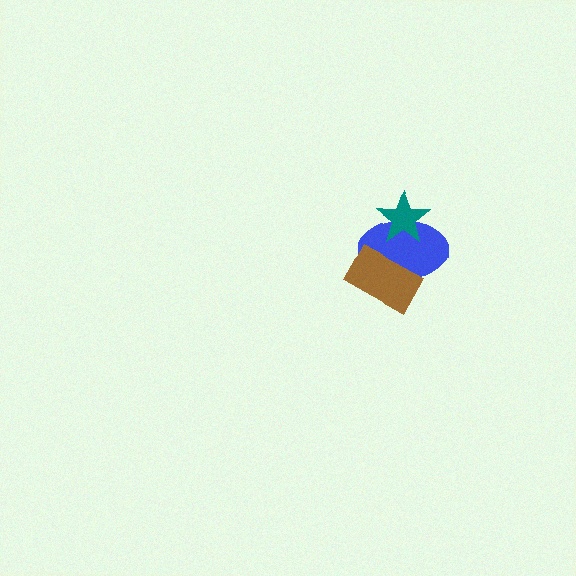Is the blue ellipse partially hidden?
Yes, it is partially covered by another shape.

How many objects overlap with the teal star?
1 object overlaps with the teal star.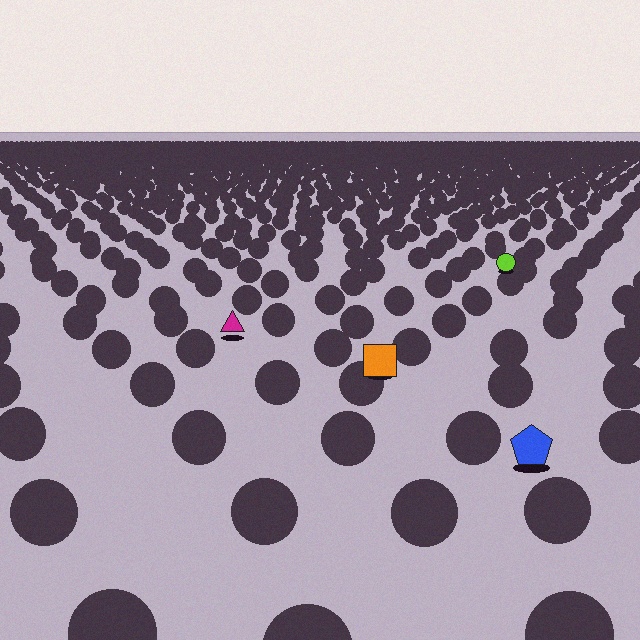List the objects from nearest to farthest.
From nearest to farthest: the blue pentagon, the orange square, the magenta triangle, the lime circle.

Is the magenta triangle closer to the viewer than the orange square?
No. The orange square is closer — you can tell from the texture gradient: the ground texture is coarser near it.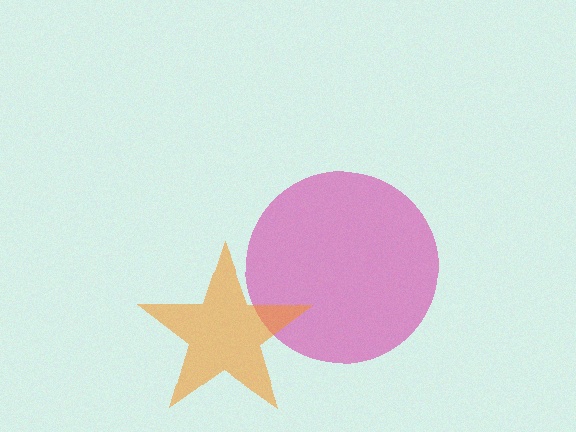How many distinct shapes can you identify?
There are 2 distinct shapes: a magenta circle, an orange star.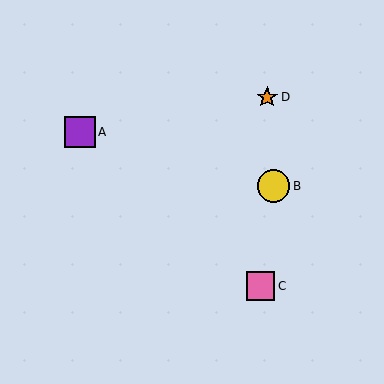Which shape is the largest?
The yellow circle (labeled B) is the largest.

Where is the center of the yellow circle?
The center of the yellow circle is at (273, 186).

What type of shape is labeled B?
Shape B is a yellow circle.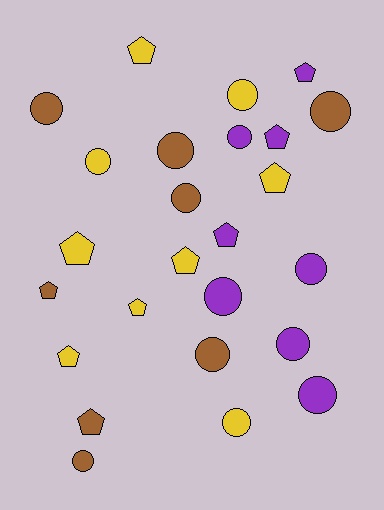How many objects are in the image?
There are 25 objects.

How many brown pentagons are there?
There are 2 brown pentagons.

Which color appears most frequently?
Yellow, with 9 objects.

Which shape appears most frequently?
Circle, with 14 objects.